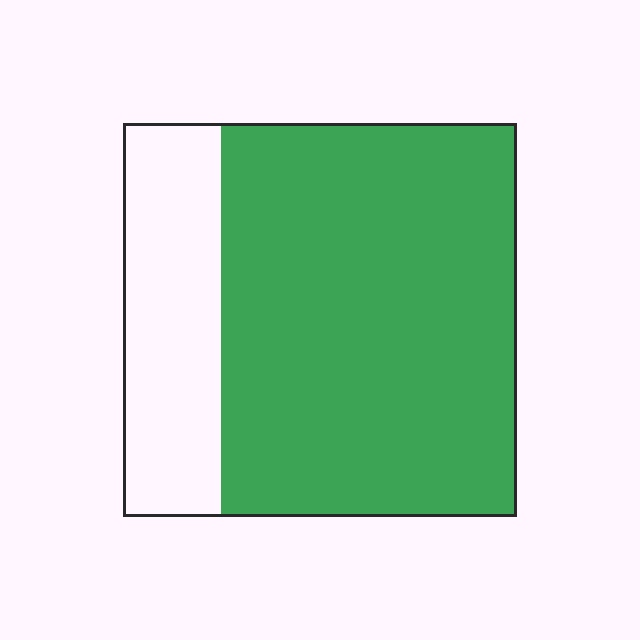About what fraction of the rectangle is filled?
About three quarters (3/4).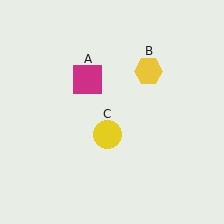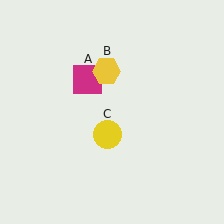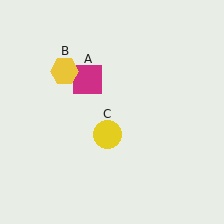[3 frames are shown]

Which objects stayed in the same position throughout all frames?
Magenta square (object A) and yellow circle (object C) remained stationary.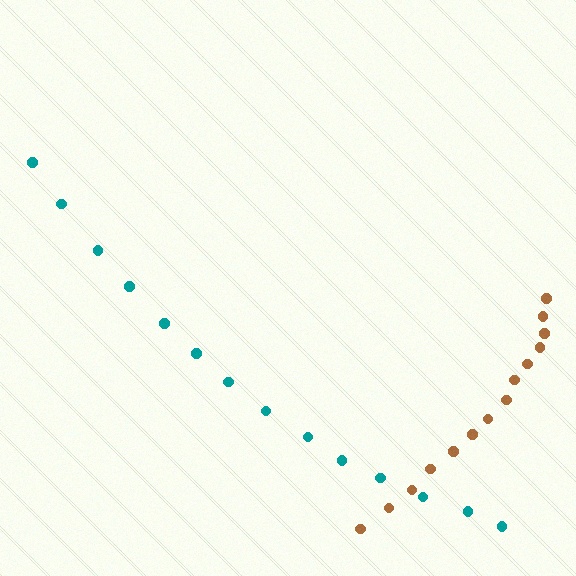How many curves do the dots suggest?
There are 2 distinct paths.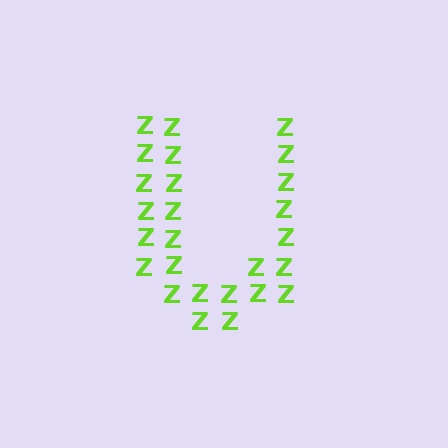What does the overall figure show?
The overall figure shows the letter U.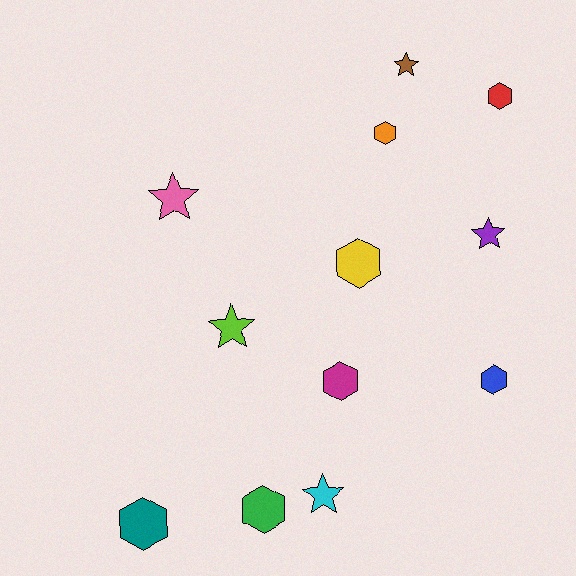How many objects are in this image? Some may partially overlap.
There are 12 objects.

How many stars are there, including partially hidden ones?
There are 5 stars.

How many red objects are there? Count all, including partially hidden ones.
There is 1 red object.